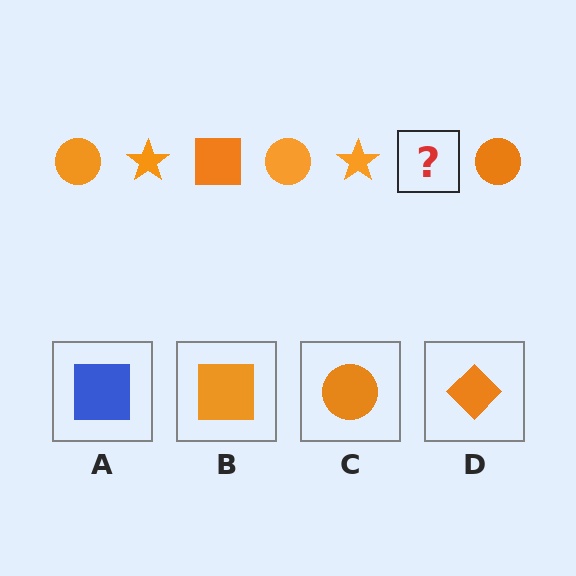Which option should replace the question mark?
Option B.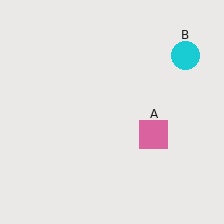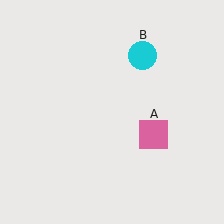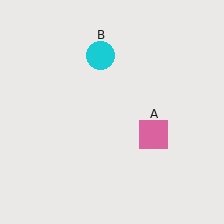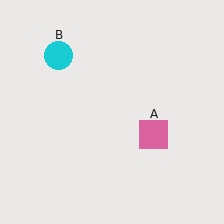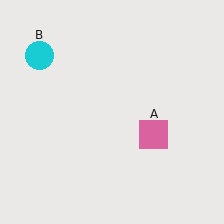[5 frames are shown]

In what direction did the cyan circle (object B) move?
The cyan circle (object B) moved left.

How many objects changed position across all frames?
1 object changed position: cyan circle (object B).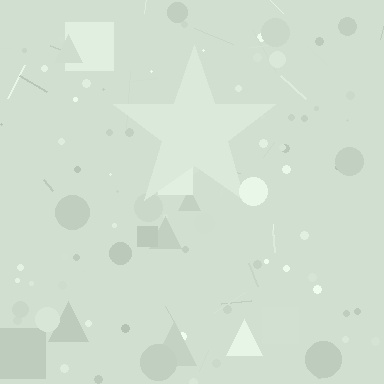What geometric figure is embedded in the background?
A star is embedded in the background.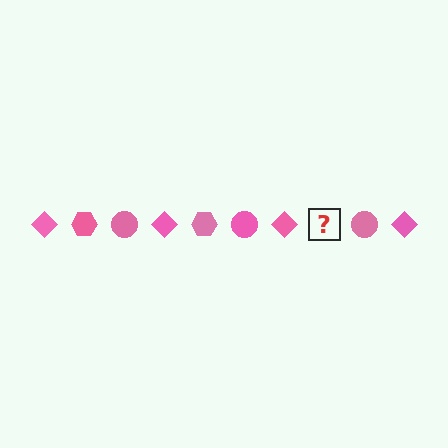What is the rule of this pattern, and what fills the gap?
The rule is that the pattern cycles through diamond, hexagon, circle shapes in pink. The gap should be filled with a pink hexagon.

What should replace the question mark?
The question mark should be replaced with a pink hexagon.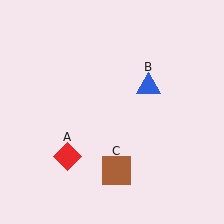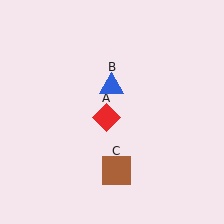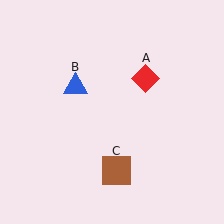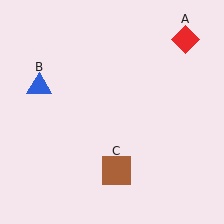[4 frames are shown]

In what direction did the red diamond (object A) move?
The red diamond (object A) moved up and to the right.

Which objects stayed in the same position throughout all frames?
Brown square (object C) remained stationary.